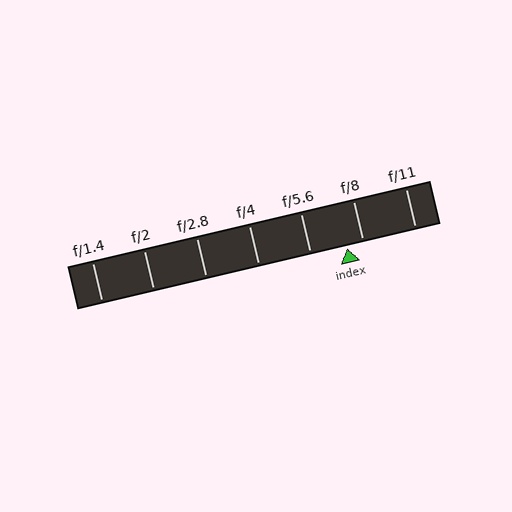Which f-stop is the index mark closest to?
The index mark is closest to f/8.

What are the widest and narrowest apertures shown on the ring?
The widest aperture shown is f/1.4 and the narrowest is f/11.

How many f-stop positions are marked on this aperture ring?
There are 7 f-stop positions marked.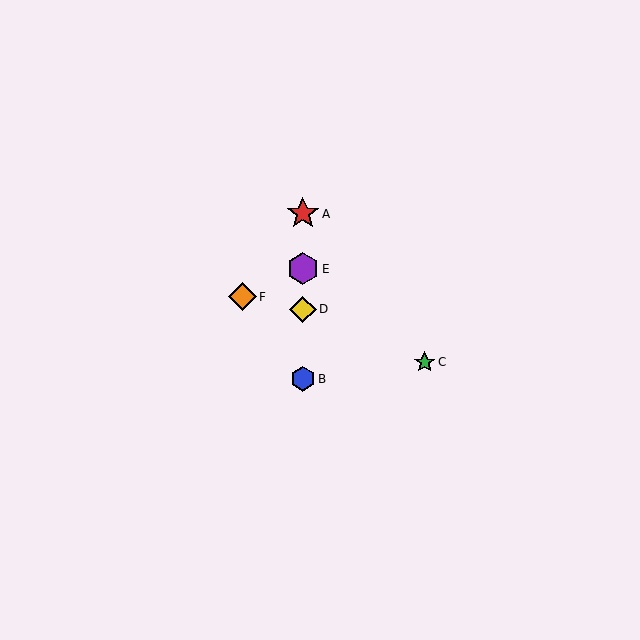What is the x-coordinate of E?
Object E is at x≈303.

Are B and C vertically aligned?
No, B is at x≈303 and C is at x≈425.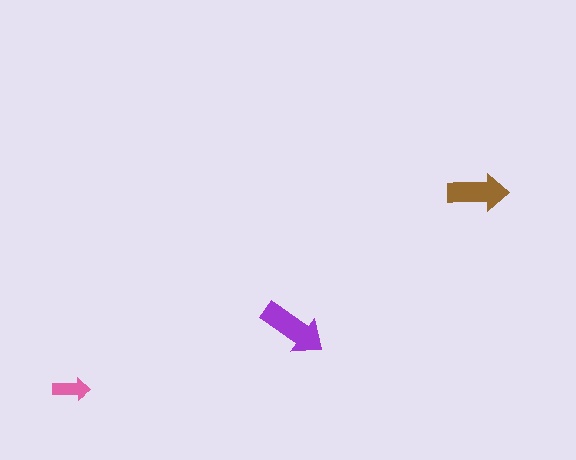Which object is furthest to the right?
The brown arrow is rightmost.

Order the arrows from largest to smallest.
the purple one, the brown one, the pink one.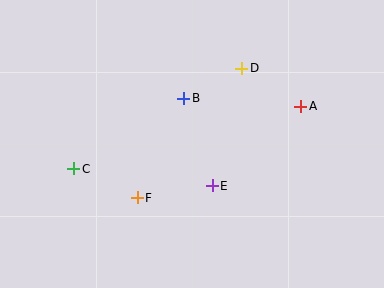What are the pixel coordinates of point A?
Point A is at (301, 106).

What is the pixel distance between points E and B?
The distance between E and B is 92 pixels.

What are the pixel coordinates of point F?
Point F is at (137, 198).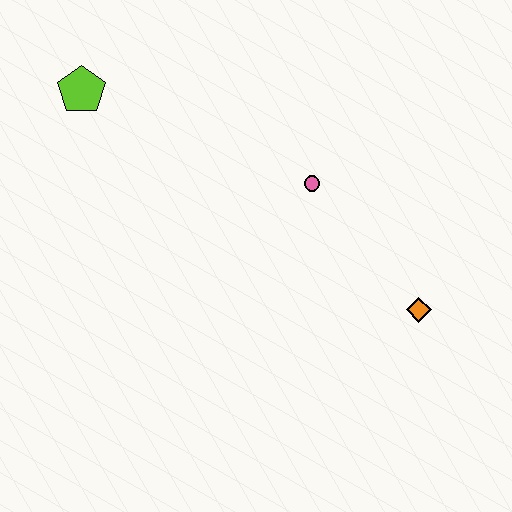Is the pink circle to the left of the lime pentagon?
No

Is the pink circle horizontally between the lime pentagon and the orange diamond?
Yes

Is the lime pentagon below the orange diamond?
No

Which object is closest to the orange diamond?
The pink circle is closest to the orange diamond.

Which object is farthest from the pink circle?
The lime pentagon is farthest from the pink circle.